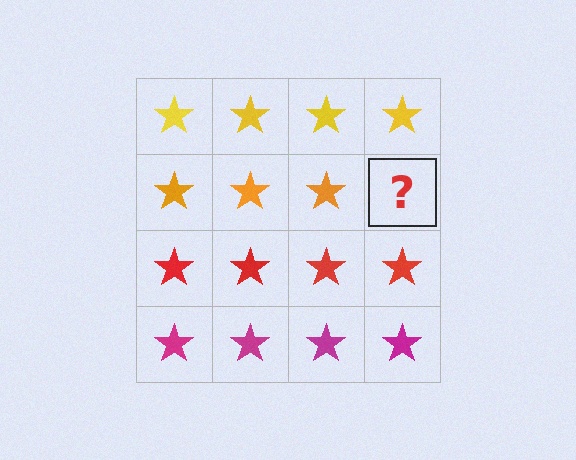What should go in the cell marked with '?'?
The missing cell should contain an orange star.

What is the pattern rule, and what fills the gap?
The rule is that each row has a consistent color. The gap should be filled with an orange star.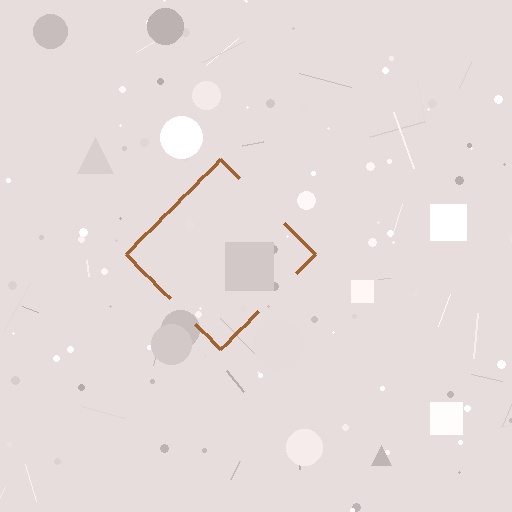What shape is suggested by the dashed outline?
The dashed outline suggests a diamond.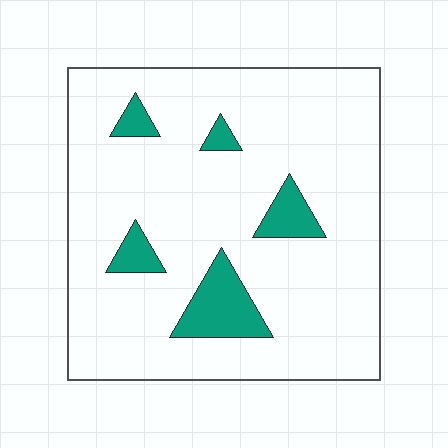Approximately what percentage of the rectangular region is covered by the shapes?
Approximately 10%.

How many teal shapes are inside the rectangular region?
5.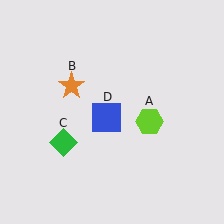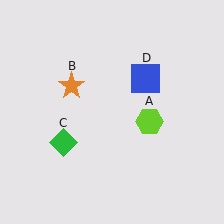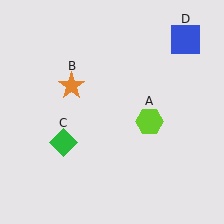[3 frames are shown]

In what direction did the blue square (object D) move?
The blue square (object D) moved up and to the right.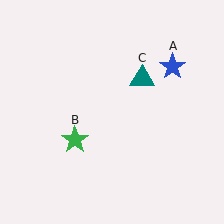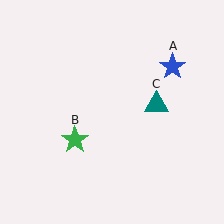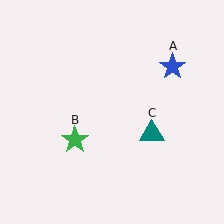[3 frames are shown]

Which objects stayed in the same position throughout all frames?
Blue star (object A) and green star (object B) remained stationary.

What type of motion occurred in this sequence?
The teal triangle (object C) rotated clockwise around the center of the scene.